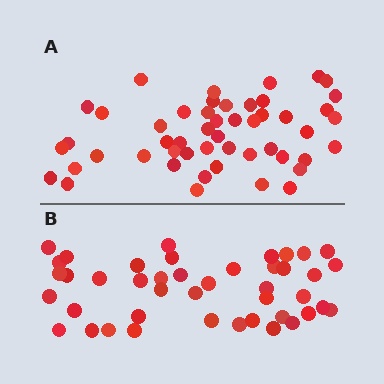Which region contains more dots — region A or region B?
Region A (the top region) has more dots.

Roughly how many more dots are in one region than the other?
Region A has roughly 8 or so more dots than region B.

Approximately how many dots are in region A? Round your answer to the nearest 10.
About 50 dots.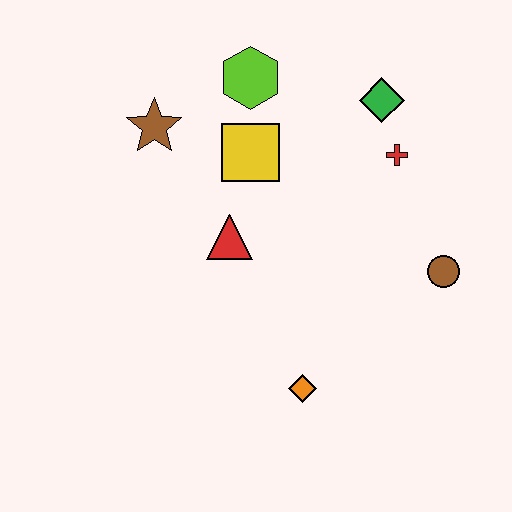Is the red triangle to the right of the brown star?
Yes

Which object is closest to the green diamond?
The red cross is closest to the green diamond.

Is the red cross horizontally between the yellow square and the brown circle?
Yes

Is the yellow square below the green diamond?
Yes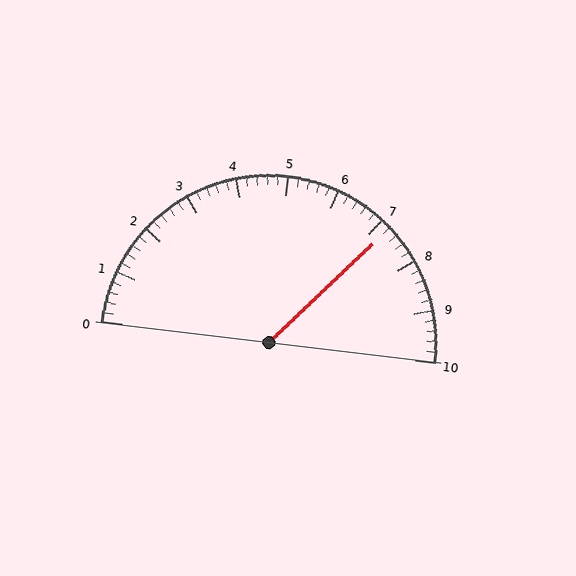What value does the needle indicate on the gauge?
The needle indicates approximately 7.2.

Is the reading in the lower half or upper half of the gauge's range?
The reading is in the upper half of the range (0 to 10).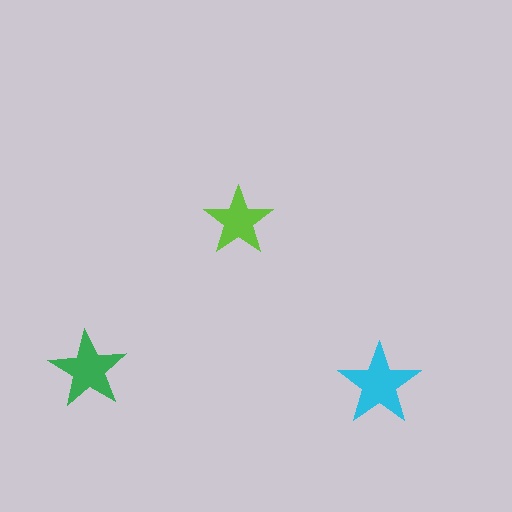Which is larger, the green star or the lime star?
The green one.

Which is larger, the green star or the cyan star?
The cyan one.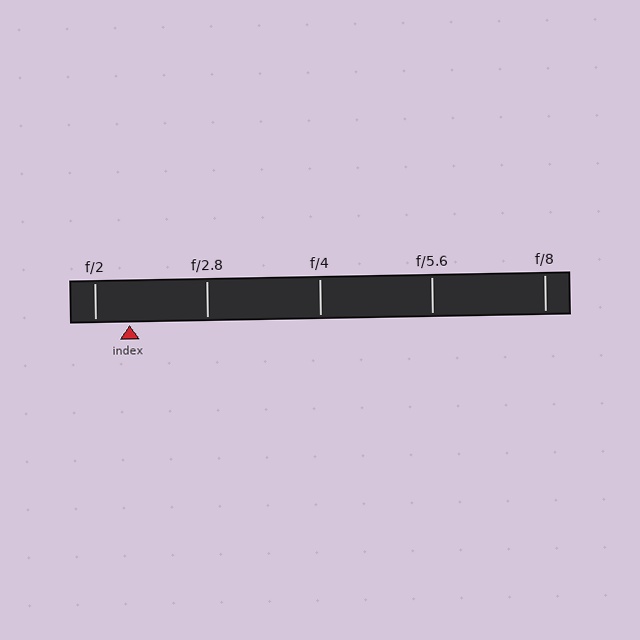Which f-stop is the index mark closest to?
The index mark is closest to f/2.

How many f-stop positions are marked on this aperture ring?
There are 5 f-stop positions marked.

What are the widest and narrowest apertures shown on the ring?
The widest aperture shown is f/2 and the narrowest is f/8.